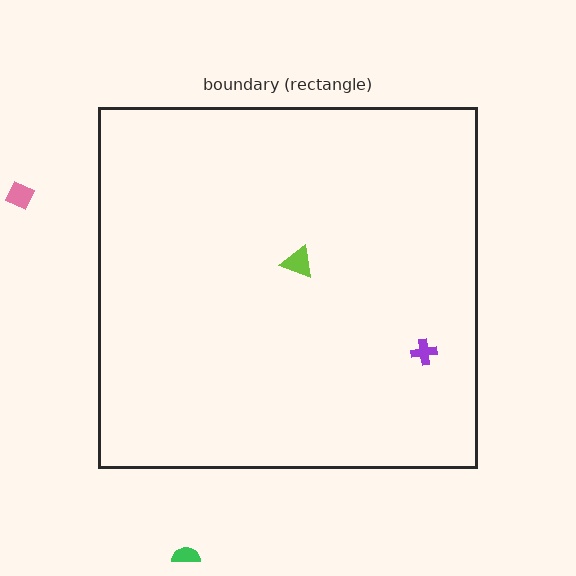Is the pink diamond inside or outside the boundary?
Outside.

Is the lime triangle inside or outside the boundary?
Inside.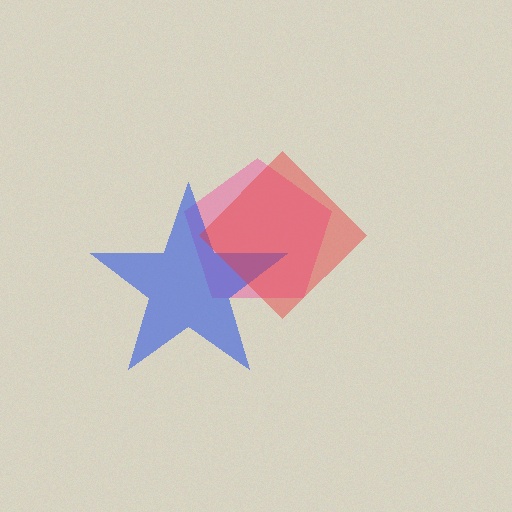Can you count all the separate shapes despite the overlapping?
Yes, there are 3 separate shapes.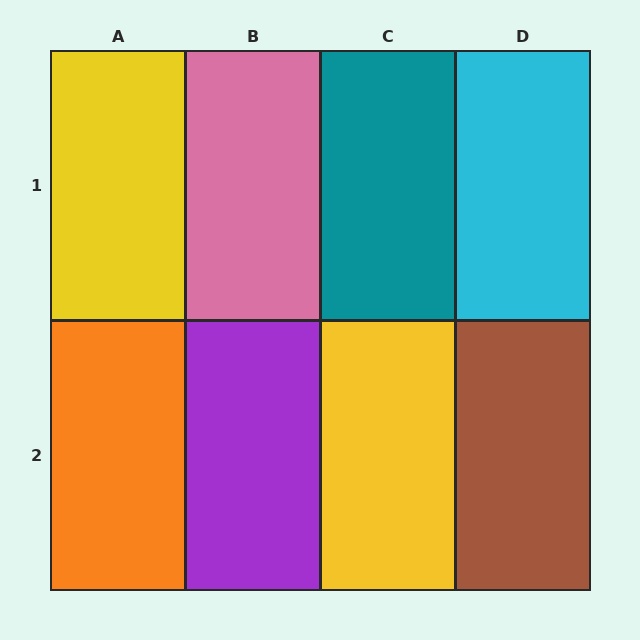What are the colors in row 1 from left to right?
Yellow, pink, teal, cyan.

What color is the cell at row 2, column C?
Yellow.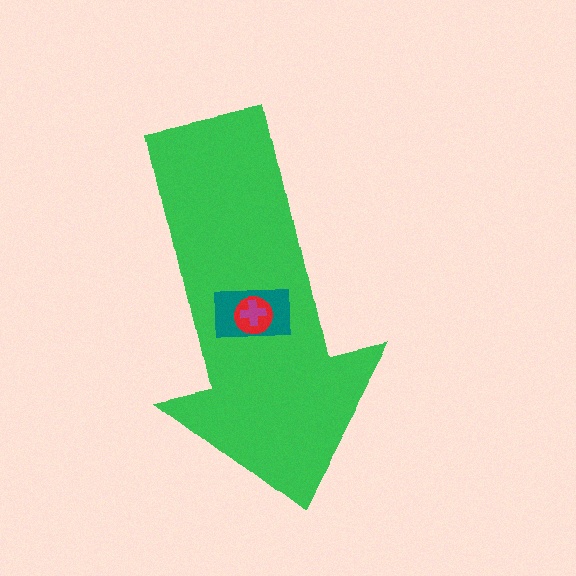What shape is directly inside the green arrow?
The teal rectangle.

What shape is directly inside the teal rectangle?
The red circle.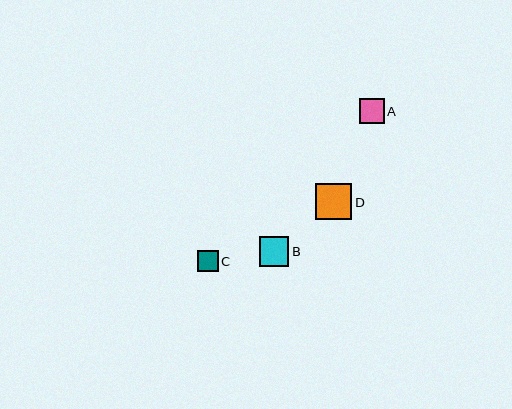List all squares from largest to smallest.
From largest to smallest: D, B, A, C.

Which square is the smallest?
Square C is the smallest with a size of approximately 21 pixels.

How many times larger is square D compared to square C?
Square D is approximately 1.8 times the size of square C.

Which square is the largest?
Square D is the largest with a size of approximately 37 pixels.